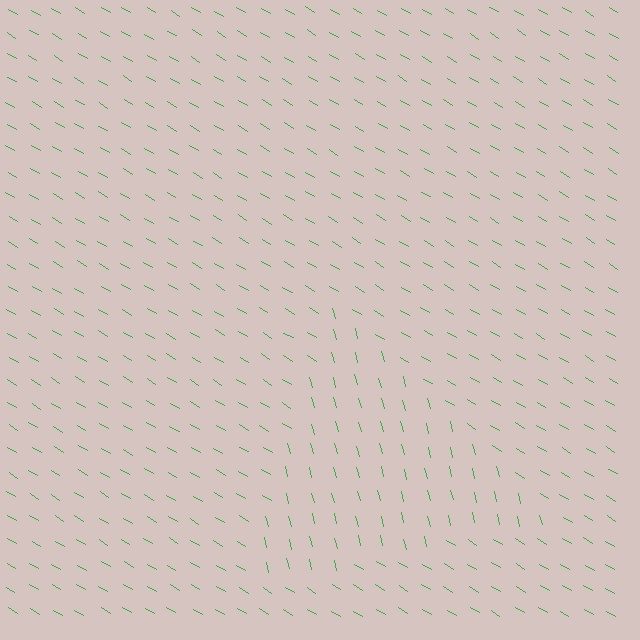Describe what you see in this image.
The image is filled with small green line segments. A triangle region in the image has lines oriented differently from the surrounding lines, creating a visible texture boundary.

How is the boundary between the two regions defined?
The boundary is defined purely by a change in line orientation (approximately 45 degrees difference). All lines are the same color and thickness.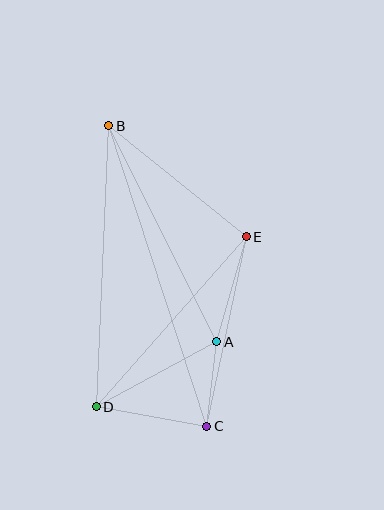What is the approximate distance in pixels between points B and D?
The distance between B and D is approximately 281 pixels.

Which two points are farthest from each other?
Points B and C are farthest from each other.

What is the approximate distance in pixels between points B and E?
The distance between B and E is approximately 176 pixels.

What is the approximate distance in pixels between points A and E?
The distance between A and E is approximately 109 pixels.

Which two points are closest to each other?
Points A and C are closest to each other.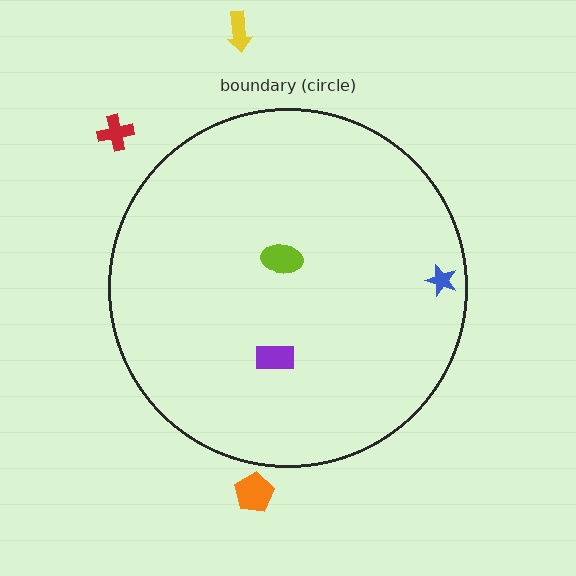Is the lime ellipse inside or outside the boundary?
Inside.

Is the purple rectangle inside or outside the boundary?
Inside.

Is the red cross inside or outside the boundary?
Outside.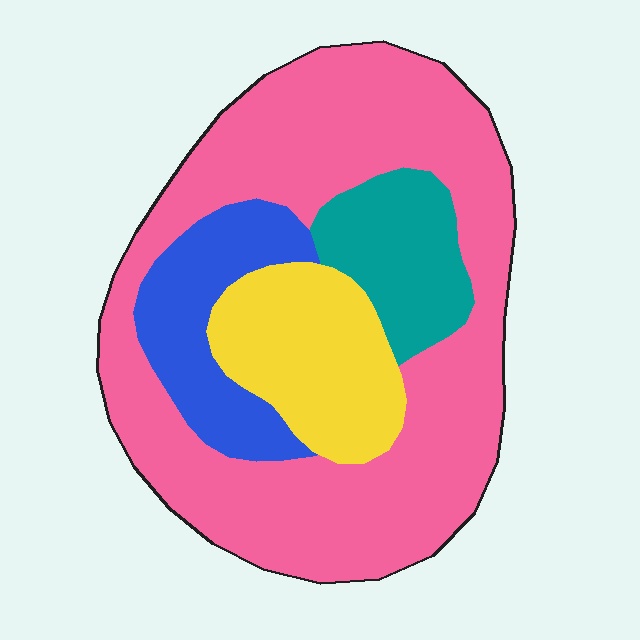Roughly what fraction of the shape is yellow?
Yellow covers around 15% of the shape.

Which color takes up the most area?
Pink, at roughly 60%.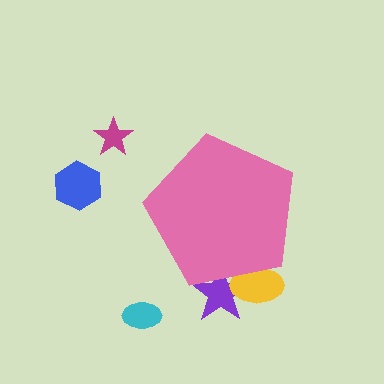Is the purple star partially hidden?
Yes, the purple star is partially hidden behind the pink pentagon.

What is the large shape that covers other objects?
A pink pentagon.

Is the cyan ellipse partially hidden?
No, the cyan ellipse is fully visible.